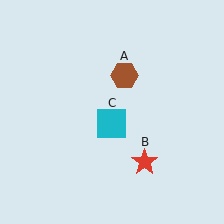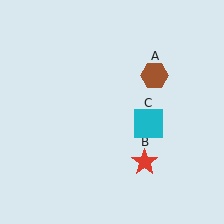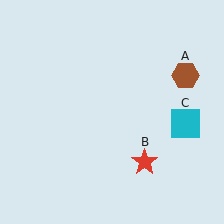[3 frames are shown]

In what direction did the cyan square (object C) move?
The cyan square (object C) moved right.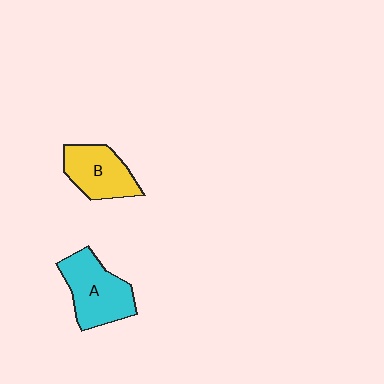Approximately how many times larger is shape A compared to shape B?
Approximately 1.2 times.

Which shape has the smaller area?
Shape B (yellow).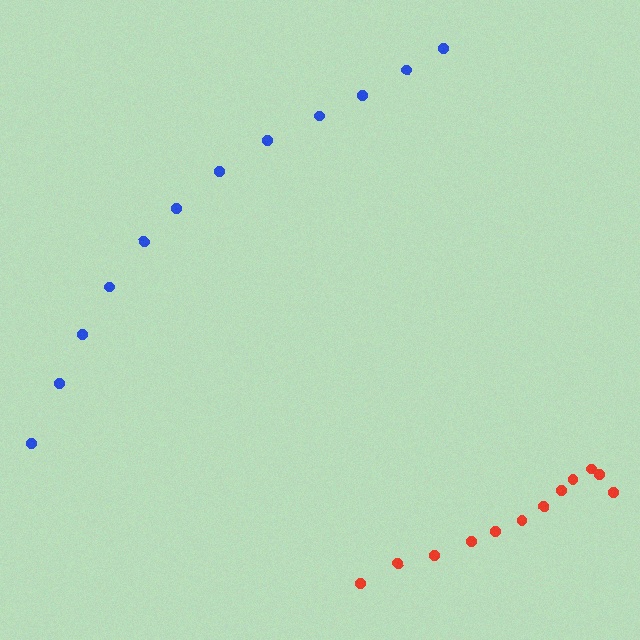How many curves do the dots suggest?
There are 2 distinct paths.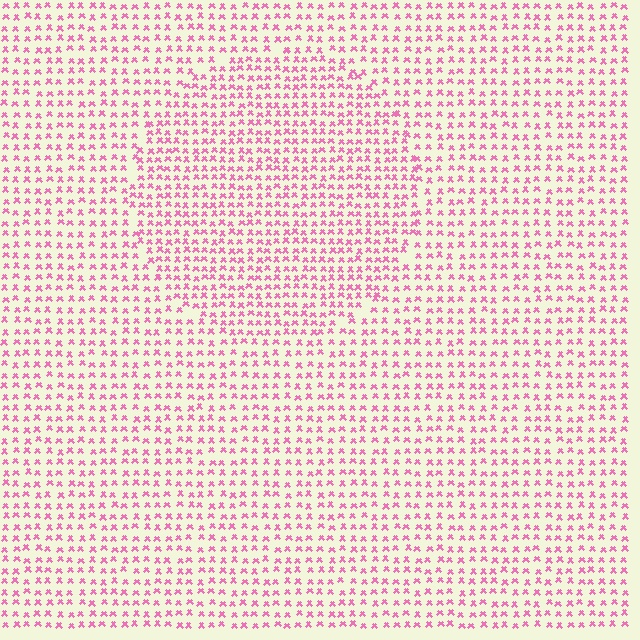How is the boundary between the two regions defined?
The boundary is defined by a change in element density (approximately 1.4x ratio). All elements are the same color, size, and shape.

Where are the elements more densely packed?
The elements are more densely packed inside the circle boundary.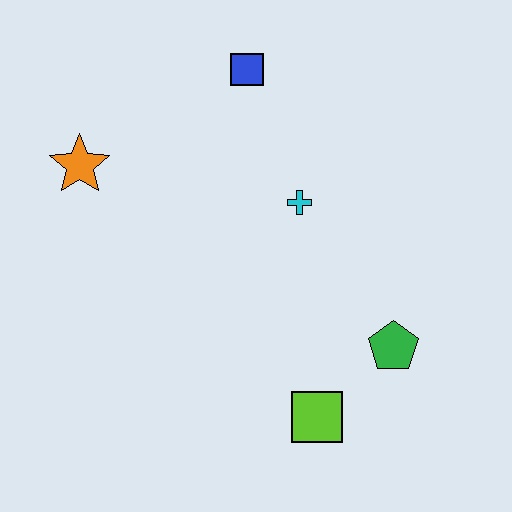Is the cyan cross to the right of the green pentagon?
No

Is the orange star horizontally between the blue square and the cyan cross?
No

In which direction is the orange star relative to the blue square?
The orange star is to the left of the blue square.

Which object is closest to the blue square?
The cyan cross is closest to the blue square.